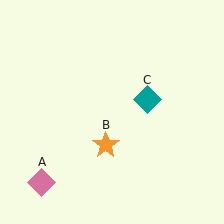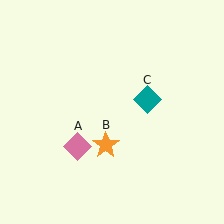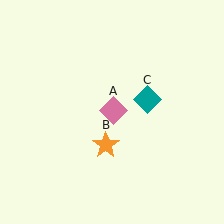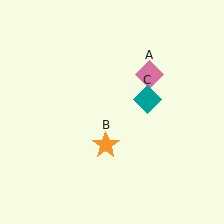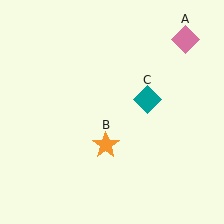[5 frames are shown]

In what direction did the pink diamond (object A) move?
The pink diamond (object A) moved up and to the right.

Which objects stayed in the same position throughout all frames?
Orange star (object B) and teal diamond (object C) remained stationary.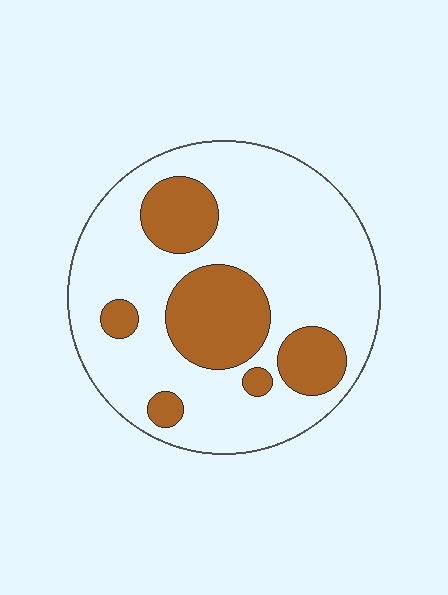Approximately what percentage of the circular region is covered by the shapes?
Approximately 25%.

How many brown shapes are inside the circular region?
6.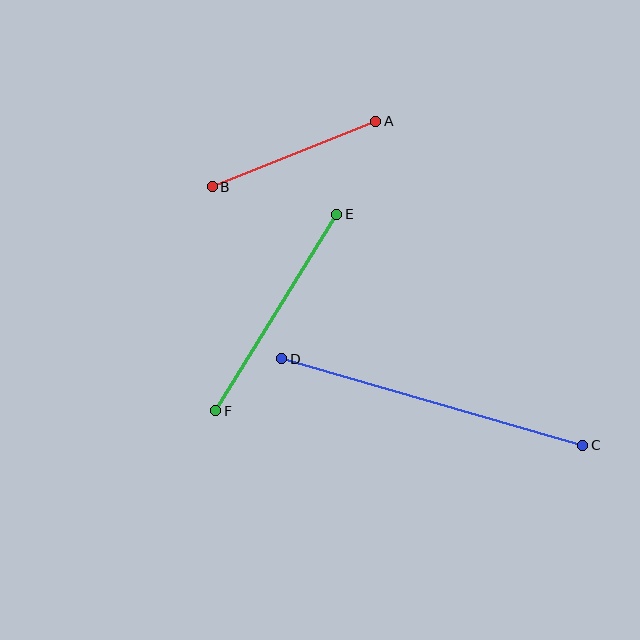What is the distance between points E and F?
The distance is approximately 231 pixels.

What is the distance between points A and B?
The distance is approximately 176 pixels.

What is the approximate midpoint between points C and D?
The midpoint is at approximately (432, 402) pixels.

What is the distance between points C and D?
The distance is approximately 313 pixels.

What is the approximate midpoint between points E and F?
The midpoint is at approximately (276, 313) pixels.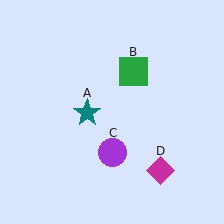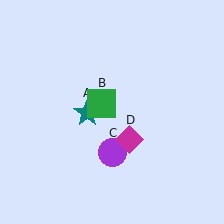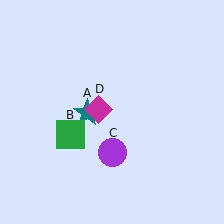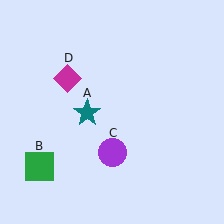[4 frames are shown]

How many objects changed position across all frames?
2 objects changed position: green square (object B), magenta diamond (object D).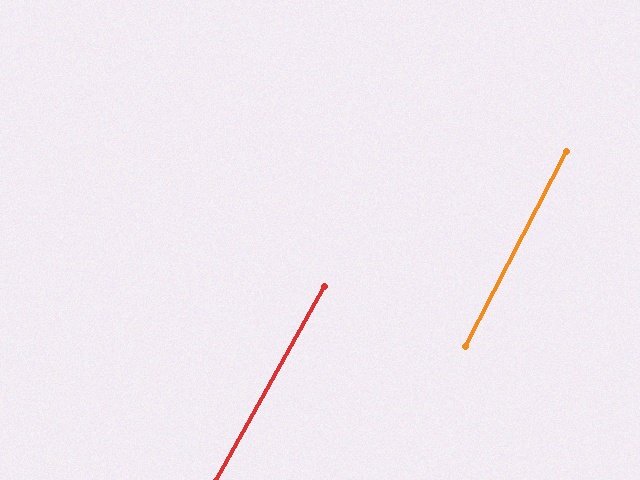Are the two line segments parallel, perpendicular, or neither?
Parallel — their directions differ by only 1.9°.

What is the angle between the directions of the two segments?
Approximately 2 degrees.